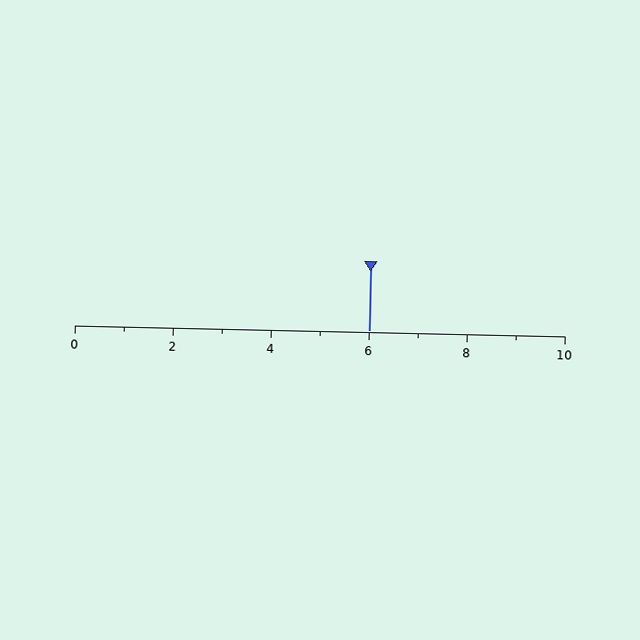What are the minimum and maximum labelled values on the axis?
The axis runs from 0 to 10.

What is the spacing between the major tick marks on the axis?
The major ticks are spaced 2 apart.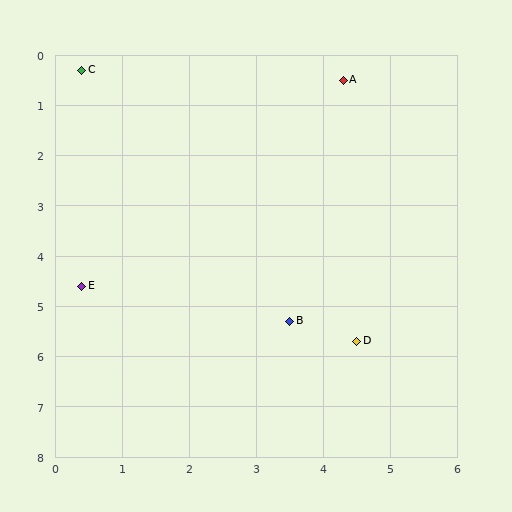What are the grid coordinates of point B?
Point B is at approximately (3.5, 5.3).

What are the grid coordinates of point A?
Point A is at approximately (4.3, 0.5).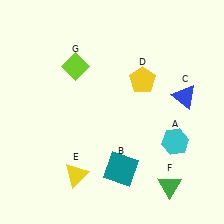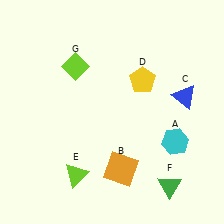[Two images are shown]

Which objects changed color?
B changed from teal to orange. E changed from yellow to lime.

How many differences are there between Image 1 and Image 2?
There are 2 differences between the two images.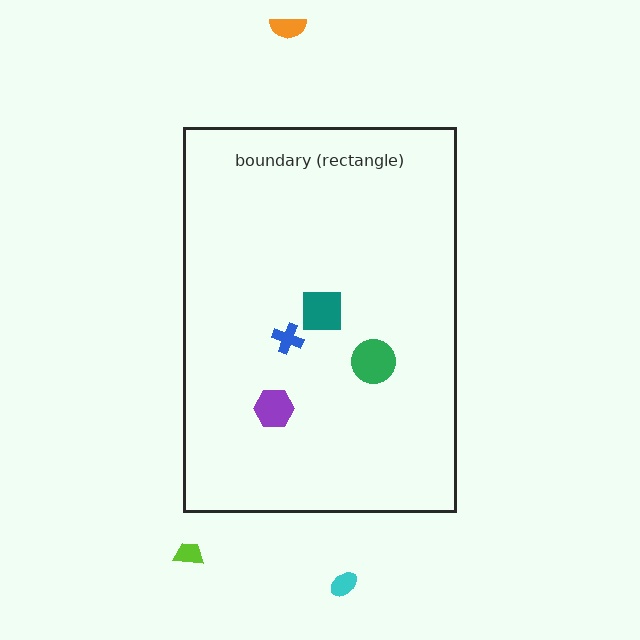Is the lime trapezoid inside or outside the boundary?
Outside.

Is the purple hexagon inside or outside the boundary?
Inside.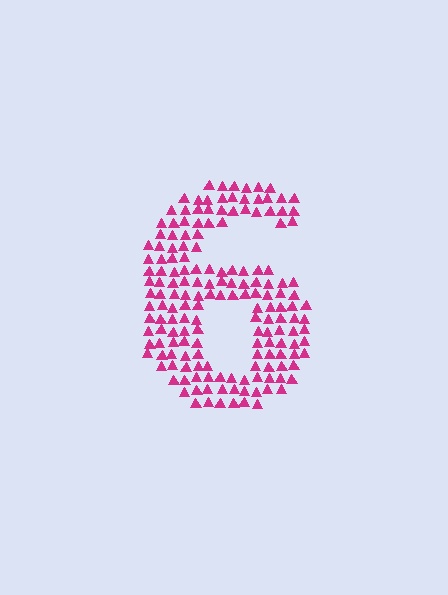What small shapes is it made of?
It is made of small triangles.